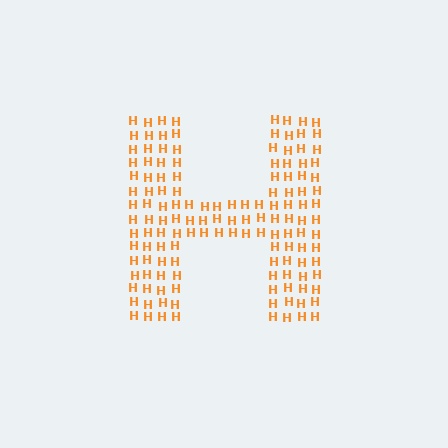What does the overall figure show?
The overall figure shows the letter H.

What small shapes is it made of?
It is made of small letter H's.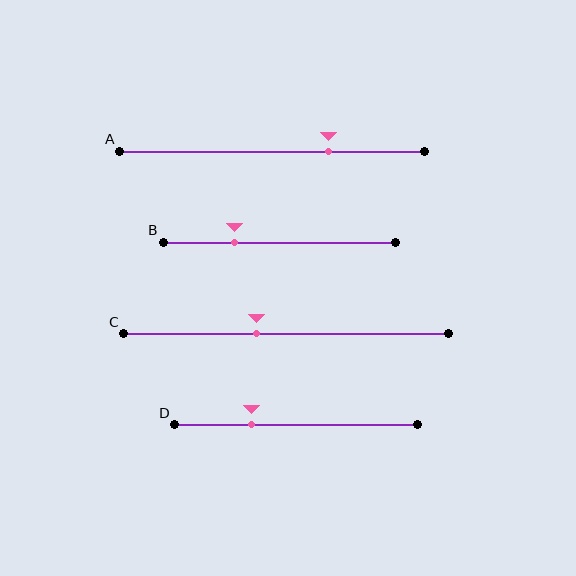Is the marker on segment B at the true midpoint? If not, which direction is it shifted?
No, the marker on segment B is shifted to the left by about 20% of the segment length.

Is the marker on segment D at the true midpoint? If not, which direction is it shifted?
No, the marker on segment D is shifted to the left by about 18% of the segment length.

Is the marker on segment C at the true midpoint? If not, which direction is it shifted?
No, the marker on segment C is shifted to the left by about 9% of the segment length.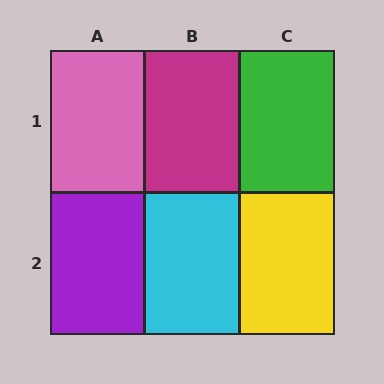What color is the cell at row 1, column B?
Magenta.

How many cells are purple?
1 cell is purple.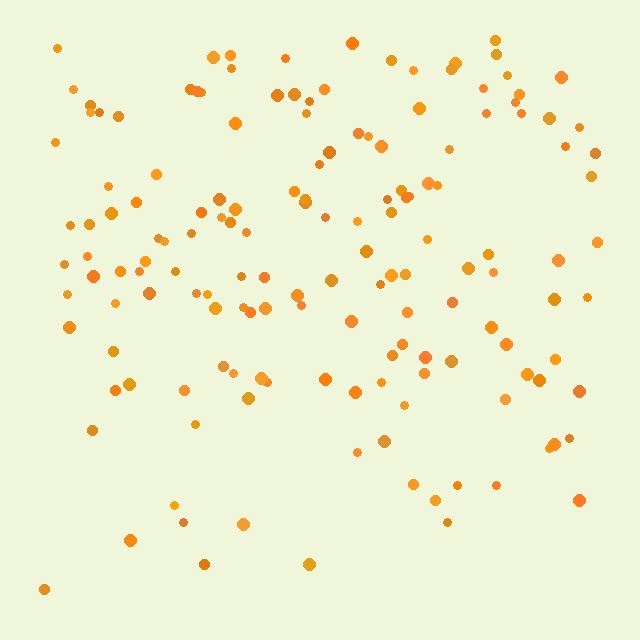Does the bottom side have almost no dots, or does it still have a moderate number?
Still a moderate number, just noticeably fewer than the top.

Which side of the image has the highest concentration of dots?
The top.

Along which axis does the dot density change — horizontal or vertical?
Vertical.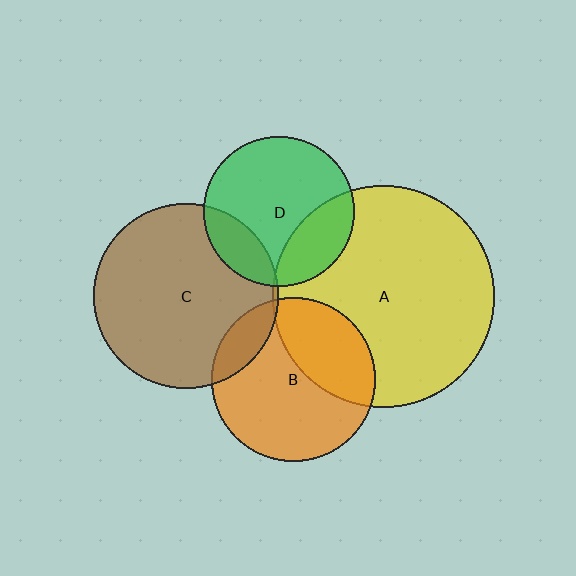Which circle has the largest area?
Circle A (yellow).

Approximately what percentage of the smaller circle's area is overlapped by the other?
Approximately 5%.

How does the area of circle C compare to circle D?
Approximately 1.5 times.